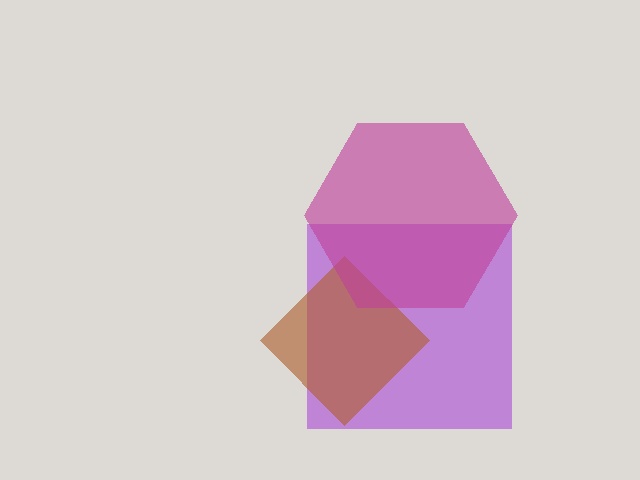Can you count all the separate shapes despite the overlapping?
Yes, there are 3 separate shapes.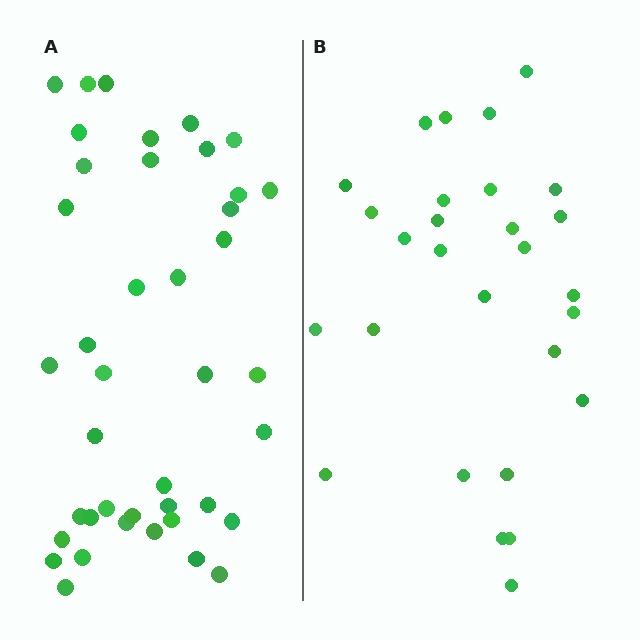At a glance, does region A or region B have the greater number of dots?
Region A (the left region) has more dots.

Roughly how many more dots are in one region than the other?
Region A has approximately 15 more dots than region B.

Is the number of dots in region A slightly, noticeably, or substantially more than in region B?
Region A has substantially more. The ratio is roughly 1.5 to 1.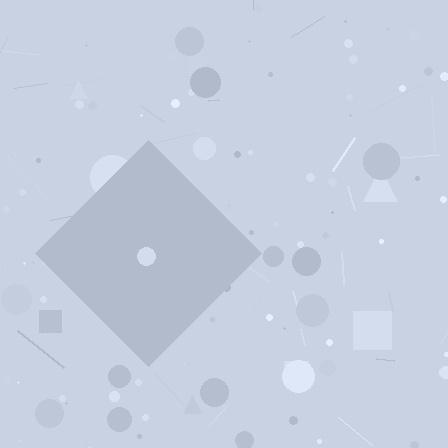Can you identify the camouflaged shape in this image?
The camouflaged shape is a diamond.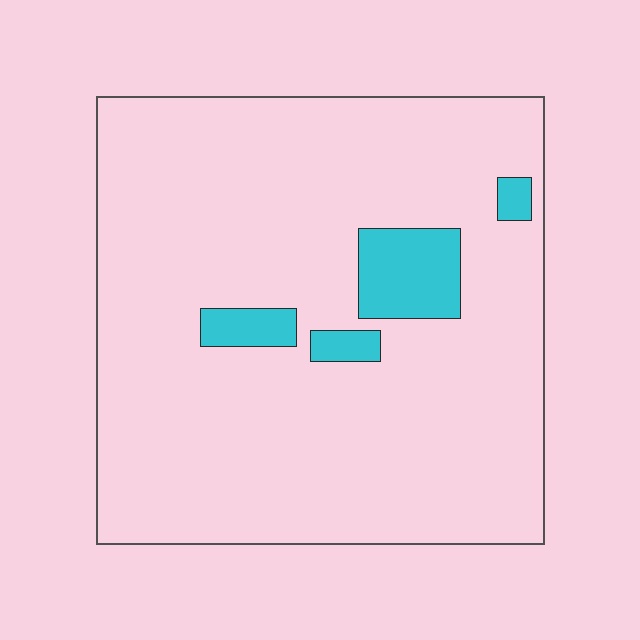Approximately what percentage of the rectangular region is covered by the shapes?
Approximately 10%.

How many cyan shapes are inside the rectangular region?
4.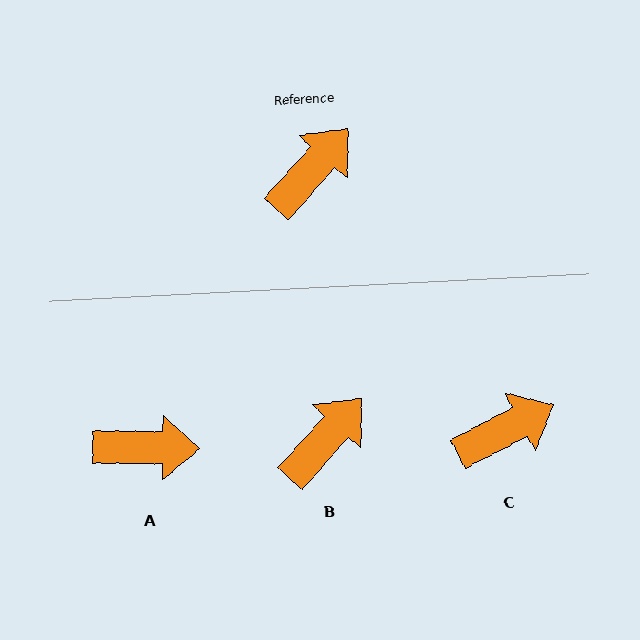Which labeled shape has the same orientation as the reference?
B.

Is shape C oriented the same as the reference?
No, it is off by about 21 degrees.